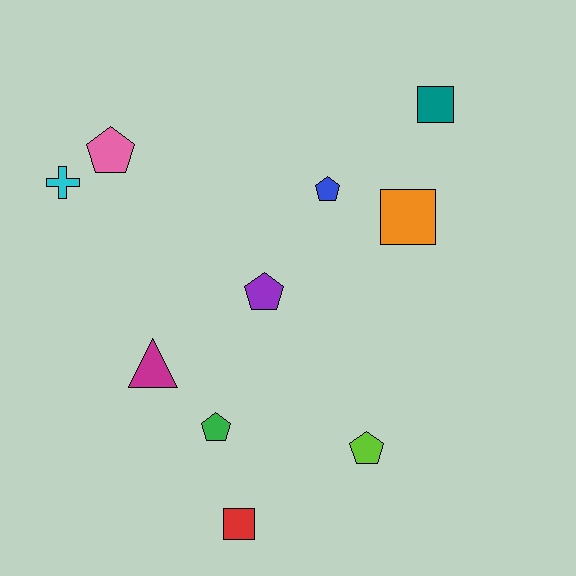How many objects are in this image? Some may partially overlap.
There are 10 objects.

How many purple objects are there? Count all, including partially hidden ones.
There is 1 purple object.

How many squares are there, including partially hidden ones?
There are 3 squares.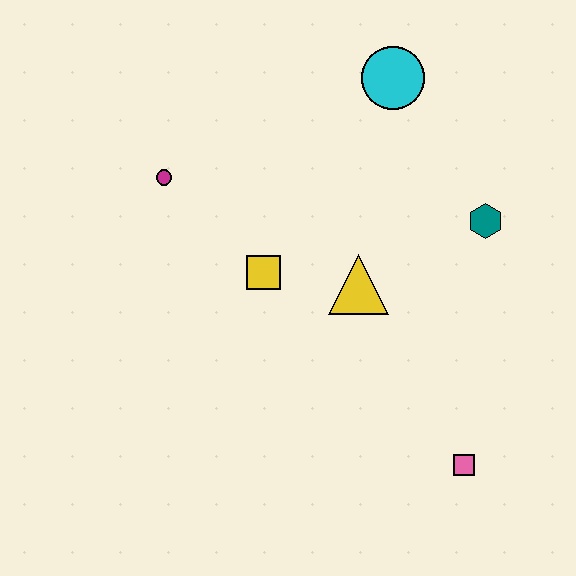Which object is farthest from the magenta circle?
The pink square is farthest from the magenta circle.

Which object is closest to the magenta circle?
The yellow square is closest to the magenta circle.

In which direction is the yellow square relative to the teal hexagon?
The yellow square is to the left of the teal hexagon.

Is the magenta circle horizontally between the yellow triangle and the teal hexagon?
No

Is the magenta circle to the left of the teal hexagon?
Yes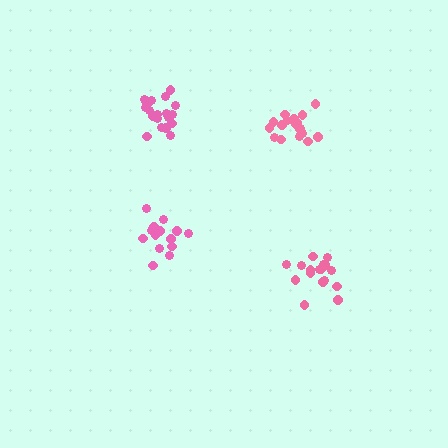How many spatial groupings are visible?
There are 4 spatial groupings.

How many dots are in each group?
Group 1: 18 dots, Group 2: 14 dots, Group 3: 17 dots, Group 4: 19 dots (68 total).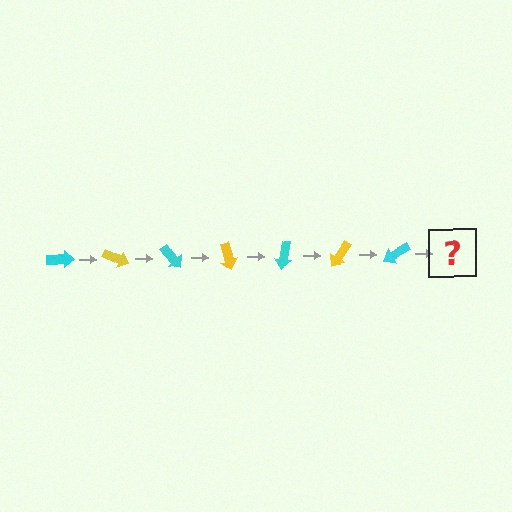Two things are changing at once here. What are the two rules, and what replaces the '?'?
The two rules are that it rotates 25 degrees each step and the color cycles through cyan and yellow. The '?' should be a yellow arrow, rotated 175 degrees from the start.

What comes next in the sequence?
The next element should be a yellow arrow, rotated 175 degrees from the start.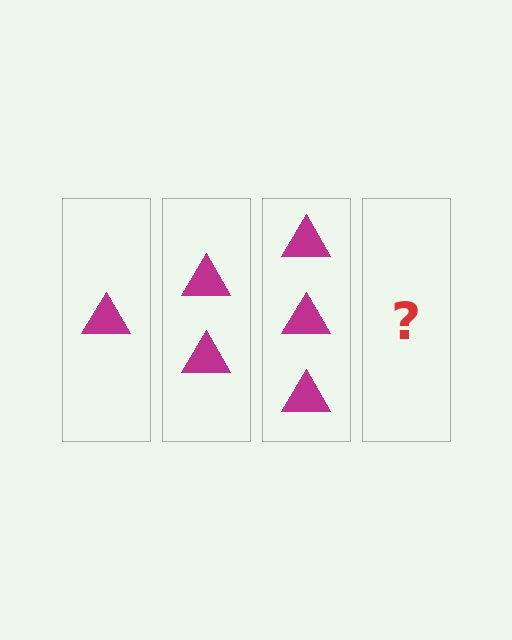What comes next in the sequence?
The next element should be 4 triangles.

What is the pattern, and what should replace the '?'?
The pattern is that each step adds one more triangle. The '?' should be 4 triangles.